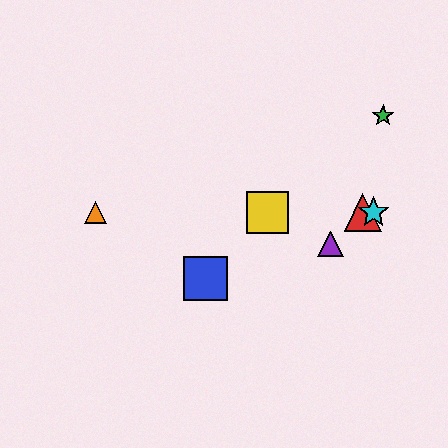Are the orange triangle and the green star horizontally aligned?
No, the orange triangle is at y≈212 and the green star is at y≈116.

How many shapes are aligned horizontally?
4 shapes (the red triangle, the yellow square, the orange triangle, the cyan star) are aligned horizontally.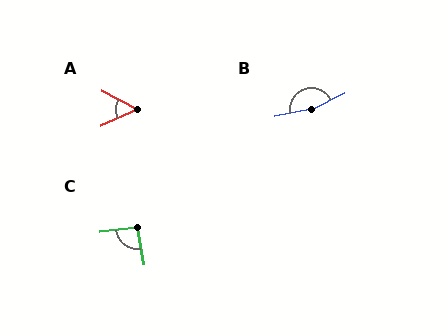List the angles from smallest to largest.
A (51°), C (93°), B (165°).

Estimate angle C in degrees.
Approximately 93 degrees.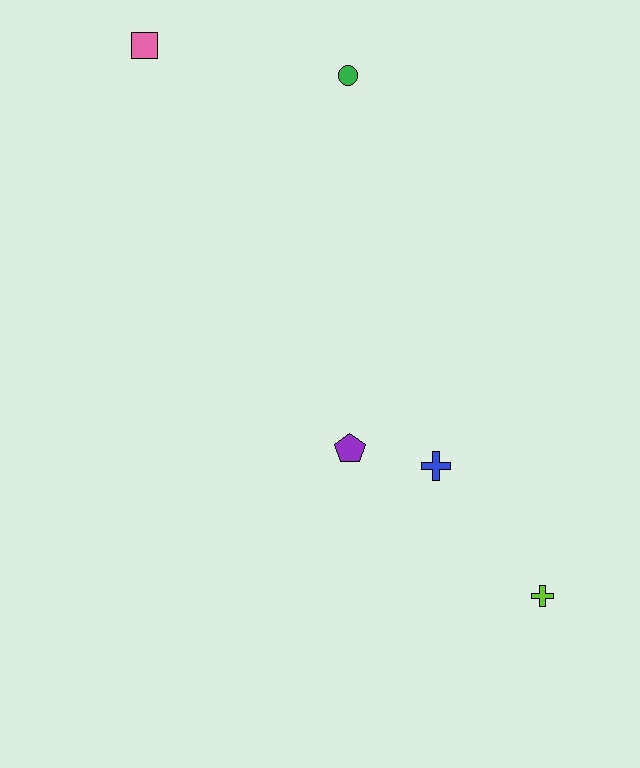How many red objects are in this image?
There are no red objects.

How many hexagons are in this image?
There are no hexagons.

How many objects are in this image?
There are 5 objects.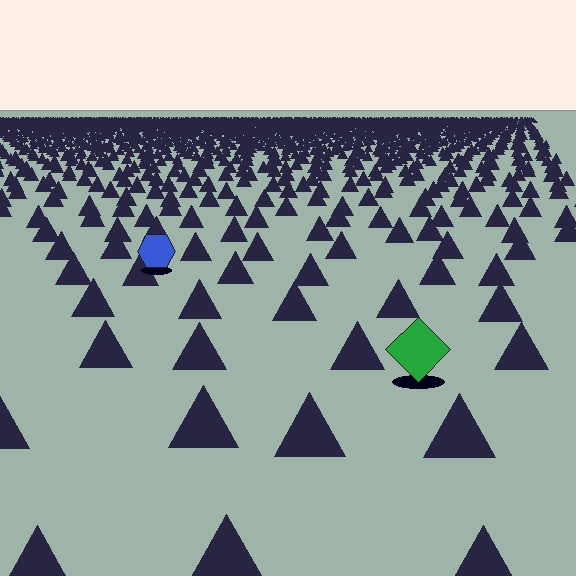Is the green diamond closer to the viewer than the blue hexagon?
Yes. The green diamond is closer — you can tell from the texture gradient: the ground texture is coarser near it.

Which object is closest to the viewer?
The green diamond is closest. The texture marks near it are larger and more spread out.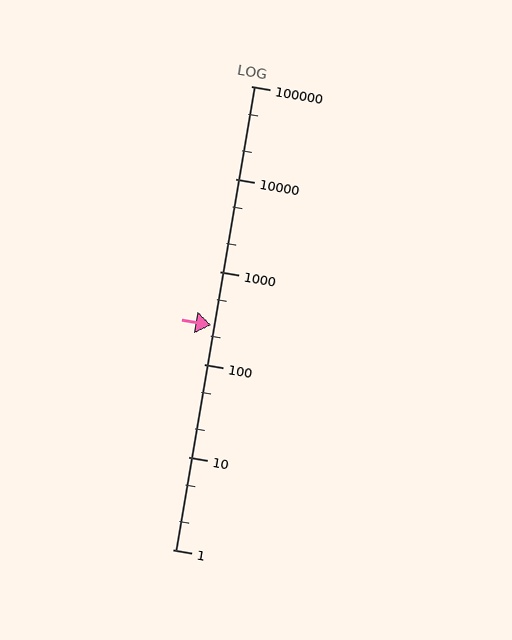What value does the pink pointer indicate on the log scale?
The pointer indicates approximately 260.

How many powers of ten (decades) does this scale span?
The scale spans 5 decades, from 1 to 100000.